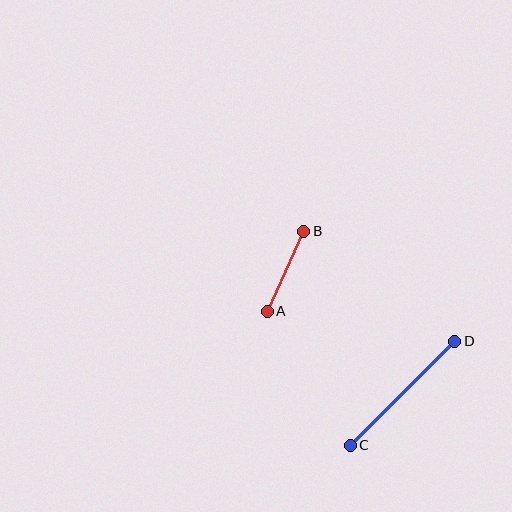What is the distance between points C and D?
The distance is approximately 148 pixels.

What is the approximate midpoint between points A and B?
The midpoint is at approximately (286, 271) pixels.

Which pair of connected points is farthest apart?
Points C and D are farthest apart.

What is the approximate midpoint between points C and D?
The midpoint is at approximately (403, 393) pixels.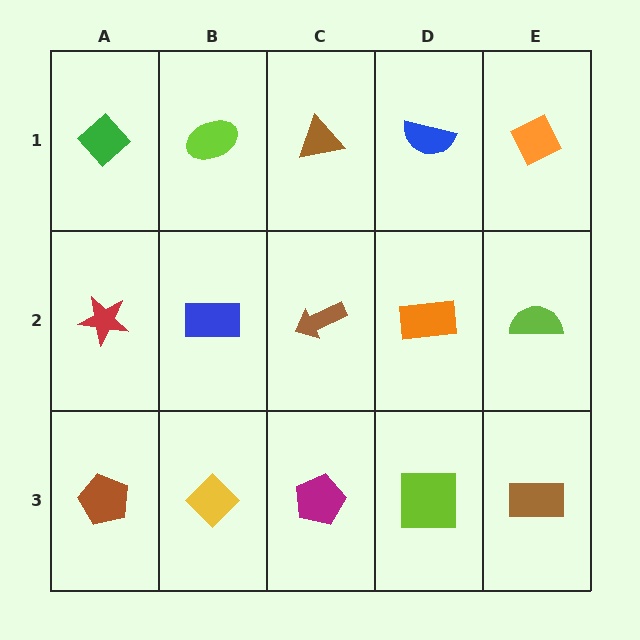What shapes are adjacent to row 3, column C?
A brown arrow (row 2, column C), a yellow diamond (row 3, column B), a lime square (row 3, column D).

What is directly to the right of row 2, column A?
A blue rectangle.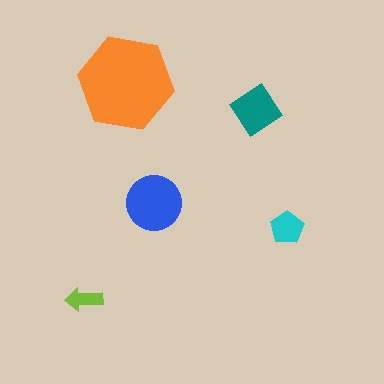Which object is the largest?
The orange hexagon.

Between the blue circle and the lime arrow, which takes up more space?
The blue circle.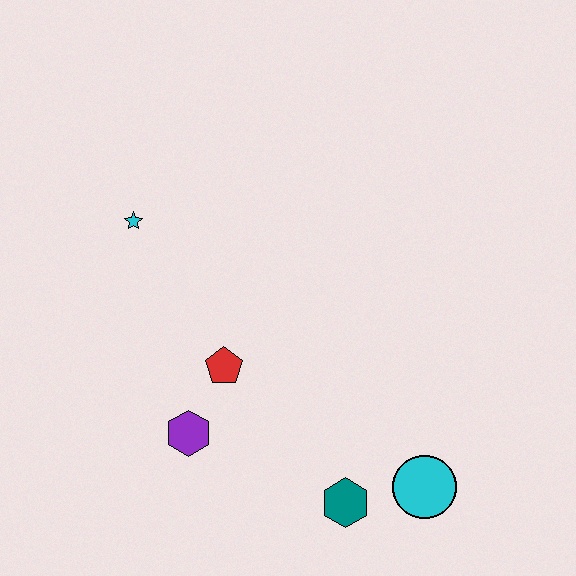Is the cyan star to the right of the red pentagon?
No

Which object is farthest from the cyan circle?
The cyan star is farthest from the cyan circle.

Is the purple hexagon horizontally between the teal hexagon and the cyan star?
Yes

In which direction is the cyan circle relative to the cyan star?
The cyan circle is to the right of the cyan star.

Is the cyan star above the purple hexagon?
Yes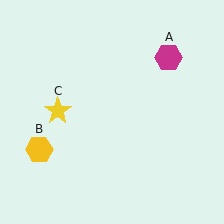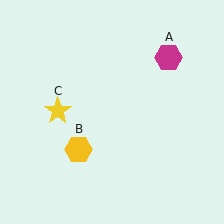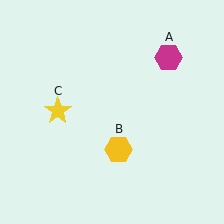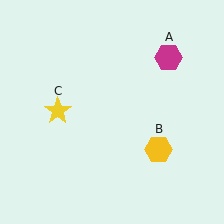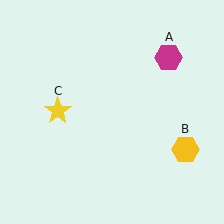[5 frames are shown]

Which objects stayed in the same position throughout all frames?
Magenta hexagon (object A) and yellow star (object C) remained stationary.